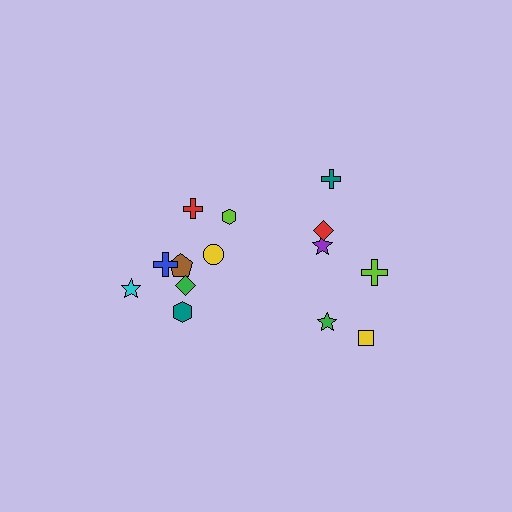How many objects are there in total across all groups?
There are 14 objects.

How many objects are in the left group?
There are 8 objects.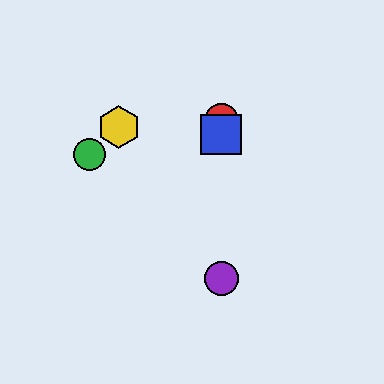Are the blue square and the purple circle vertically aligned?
Yes, both are at x≈221.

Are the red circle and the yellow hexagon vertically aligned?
No, the red circle is at x≈221 and the yellow hexagon is at x≈119.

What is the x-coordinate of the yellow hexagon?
The yellow hexagon is at x≈119.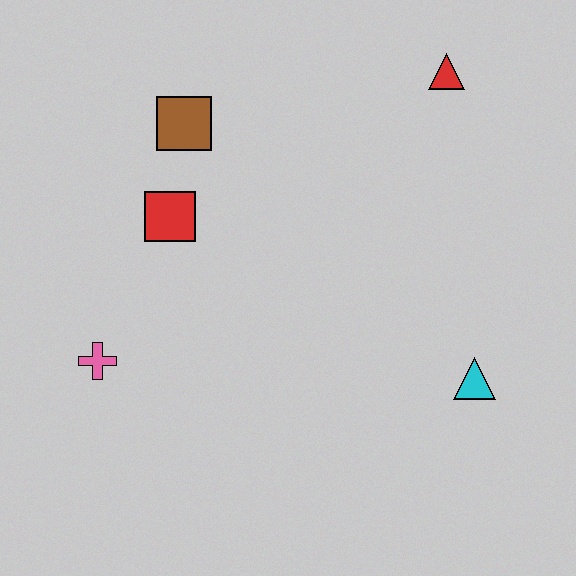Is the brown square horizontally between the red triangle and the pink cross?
Yes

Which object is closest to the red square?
The brown square is closest to the red square.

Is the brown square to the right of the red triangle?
No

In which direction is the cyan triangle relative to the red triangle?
The cyan triangle is below the red triangle.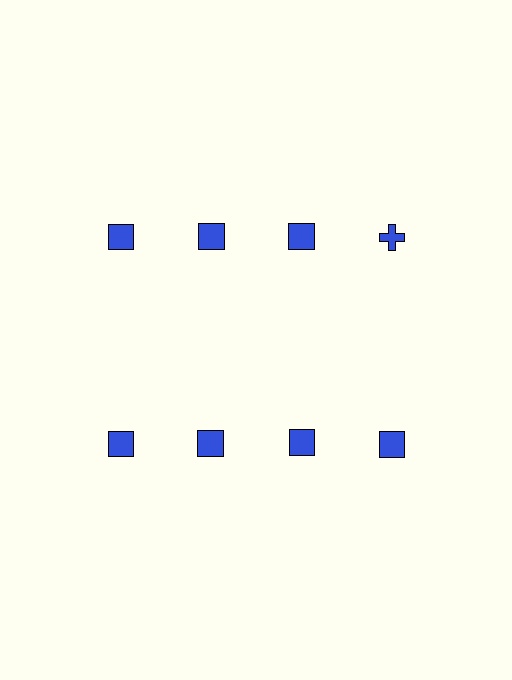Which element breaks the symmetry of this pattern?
The blue cross in the top row, second from right column breaks the symmetry. All other shapes are blue squares.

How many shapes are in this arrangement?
There are 8 shapes arranged in a grid pattern.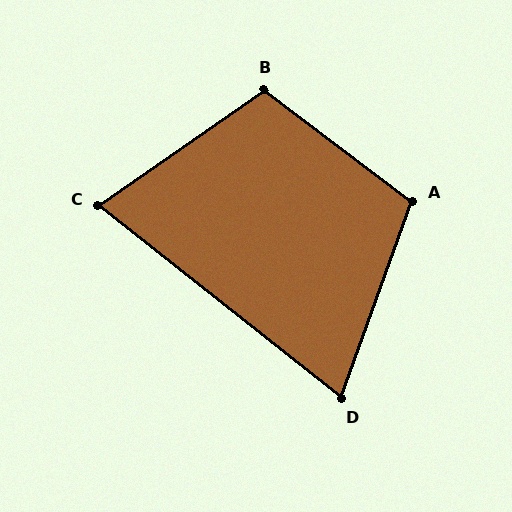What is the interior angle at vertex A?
Approximately 107 degrees (obtuse).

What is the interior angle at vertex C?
Approximately 73 degrees (acute).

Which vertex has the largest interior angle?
B, at approximately 108 degrees.